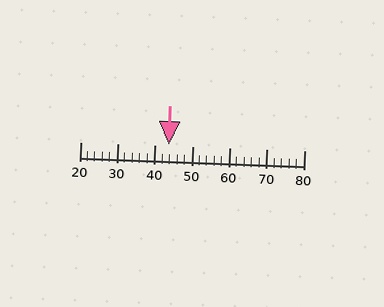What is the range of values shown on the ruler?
The ruler shows values from 20 to 80.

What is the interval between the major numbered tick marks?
The major tick marks are spaced 10 units apart.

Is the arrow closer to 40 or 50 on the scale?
The arrow is closer to 40.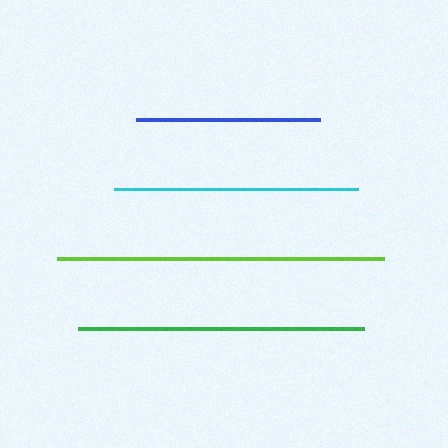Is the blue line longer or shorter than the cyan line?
The cyan line is longer than the blue line.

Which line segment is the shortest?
The blue line is the shortest at approximately 184 pixels.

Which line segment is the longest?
The lime line is the longest at approximately 327 pixels.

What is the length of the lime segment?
The lime segment is approximately 327 pixels long.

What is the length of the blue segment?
The blue segment is approximately 184 pixels long.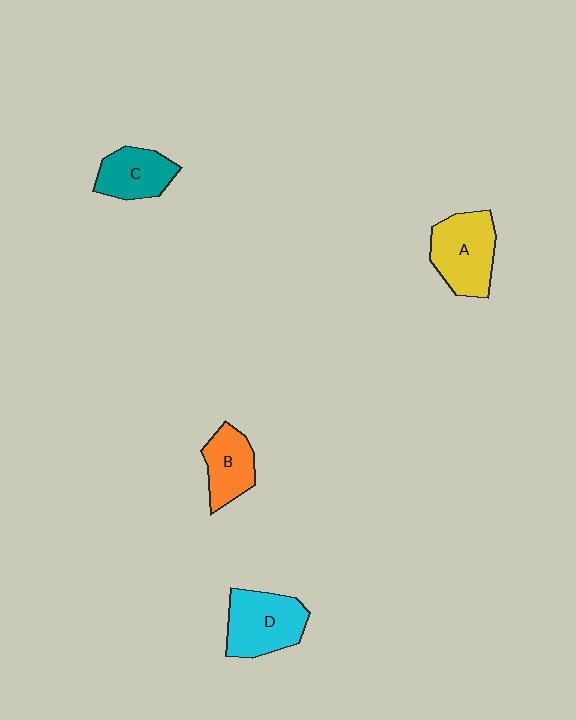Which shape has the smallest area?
Shape B (orange).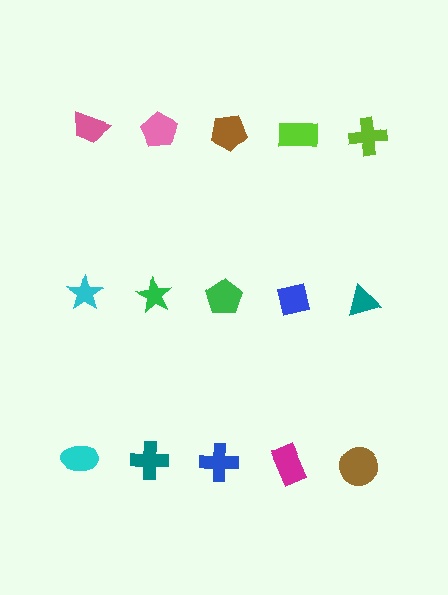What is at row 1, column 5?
A lime cross.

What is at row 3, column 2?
A teal cross.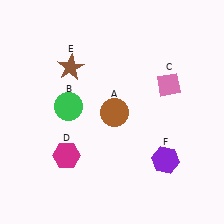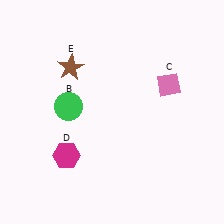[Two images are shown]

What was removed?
The brown circle (A), the purple hexagon (F) were removed in Image 2.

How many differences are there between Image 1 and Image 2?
There are 2 differences between the two images.